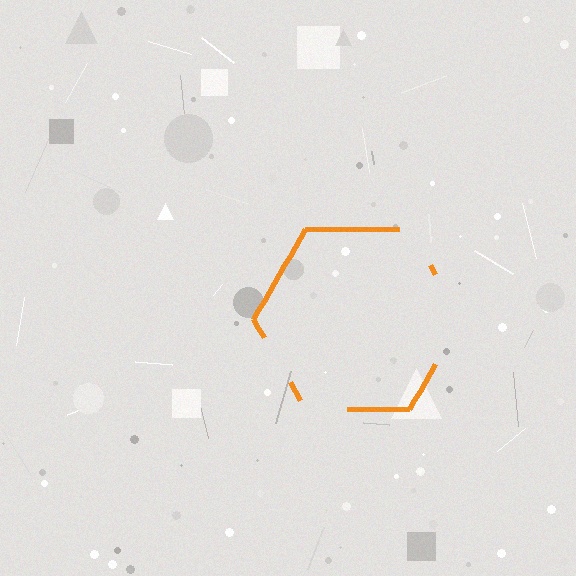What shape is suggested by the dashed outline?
The dashed outline suggests a hexagon.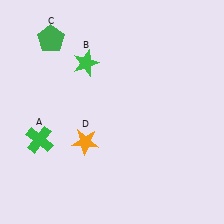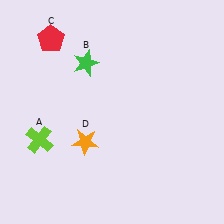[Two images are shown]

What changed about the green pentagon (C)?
In Image 1, C is green. In Image 2, it changed to red.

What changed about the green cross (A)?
In Image 1, A is green. In Image 2, it changed to lime.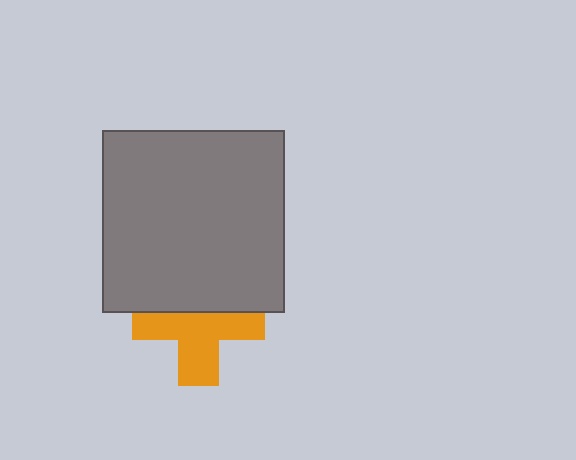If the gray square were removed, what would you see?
You would see the complete orange cross.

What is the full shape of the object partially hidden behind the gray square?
The partially hidden object is an orange cross.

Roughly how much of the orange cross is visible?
About half of it is visible (roughly 59%).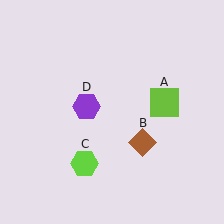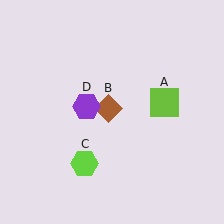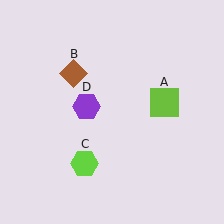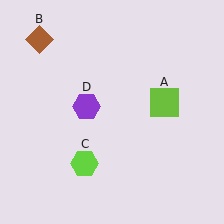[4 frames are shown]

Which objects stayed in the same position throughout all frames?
Lime square (object A) and lime hexagon (object C) and purple hexagon (object D) remained stationary.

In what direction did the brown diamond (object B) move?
The brown diamond (object B) moved up and to the left.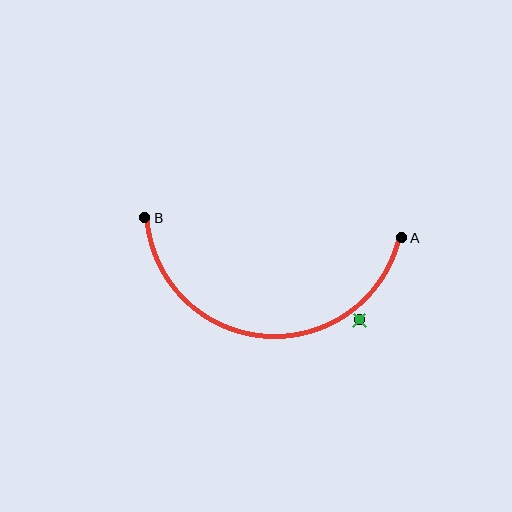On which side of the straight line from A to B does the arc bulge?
The arc bulges below the straight line connecting A and B.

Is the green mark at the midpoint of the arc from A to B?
No — the green mark does not lie on the arc at all. It sits slightly outside the curve.